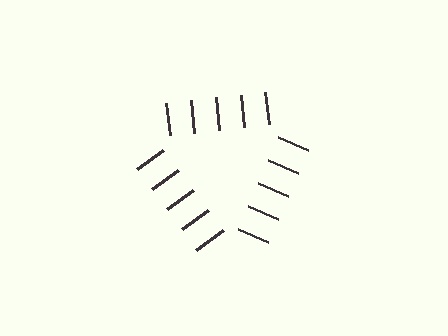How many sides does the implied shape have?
3 sides — the line-ends trace a triangle.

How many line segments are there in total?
15 — 5 along each of the 3 edges.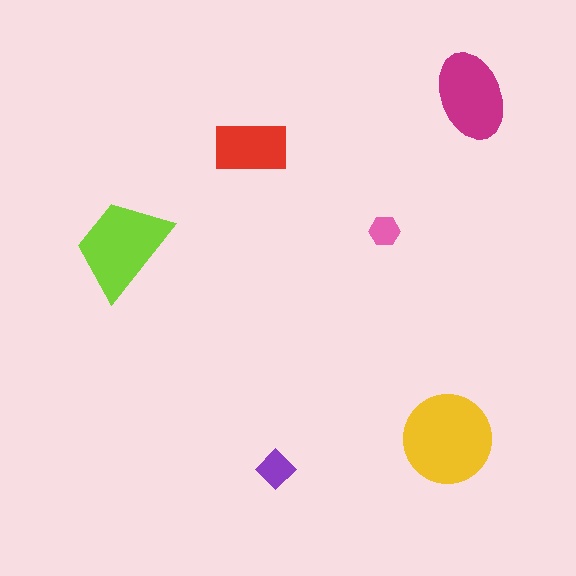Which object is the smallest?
The pink hexagon.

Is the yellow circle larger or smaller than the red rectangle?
Larger.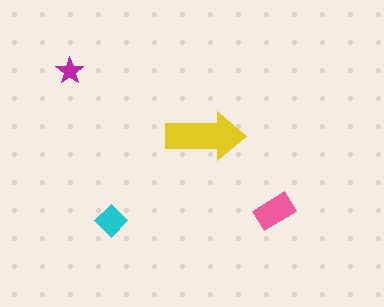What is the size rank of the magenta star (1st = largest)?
4th.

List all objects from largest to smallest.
The yellow arrow, the pink rectangle, the cyan diamond, the magenta star.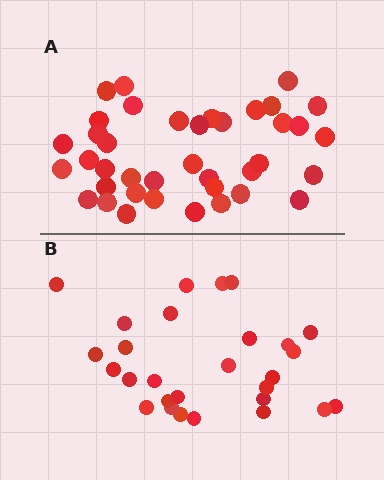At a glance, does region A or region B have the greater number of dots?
Region A (the top region) has more dots.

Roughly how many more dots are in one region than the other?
Region A has roughly 12 or so more dots than region B.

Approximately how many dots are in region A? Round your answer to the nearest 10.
About 40 dots. (The exact count is 39, which rounds to 40.)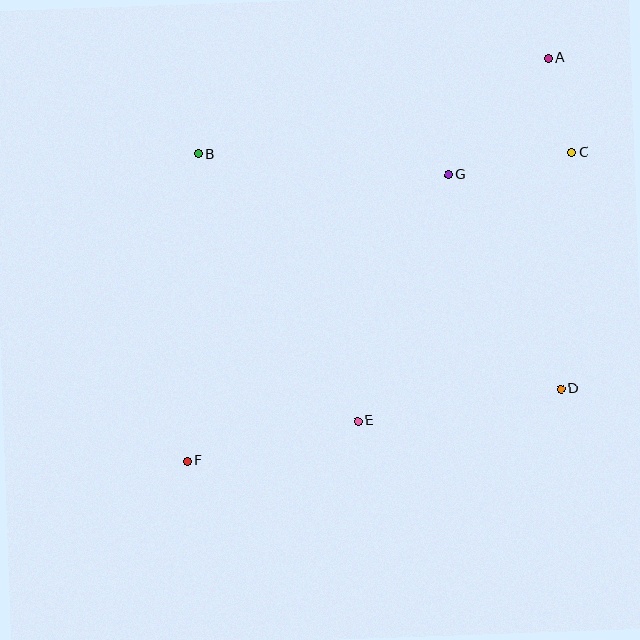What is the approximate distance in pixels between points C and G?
The distance between C and G is approximately 126 pixels.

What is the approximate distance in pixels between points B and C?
The distance between B and C is approximately 374 pixels.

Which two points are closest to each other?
Points A and C are closest to each other.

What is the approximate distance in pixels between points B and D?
The distance between B and D is approximately 432 pixels.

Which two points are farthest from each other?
Points A and F are farthest from each other.